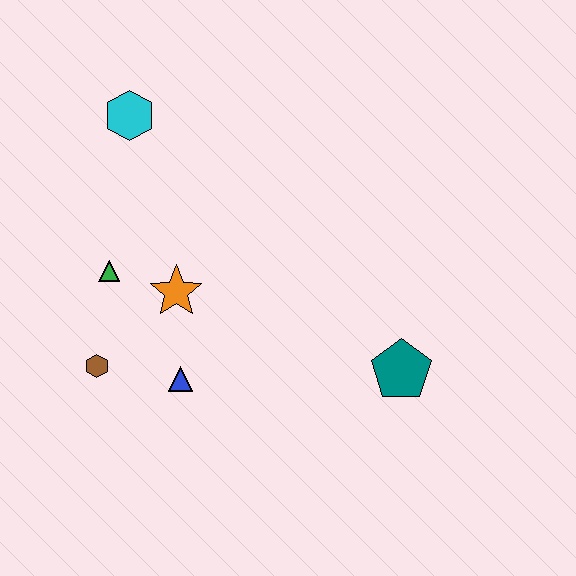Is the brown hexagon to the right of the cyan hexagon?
No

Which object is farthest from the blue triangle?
The cyan hexagon is farthest from the blue triangle.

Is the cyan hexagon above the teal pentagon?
Yes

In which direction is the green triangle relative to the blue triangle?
The green triangle is above the blue triangle.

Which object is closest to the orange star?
The green triangle is closest to the orange star.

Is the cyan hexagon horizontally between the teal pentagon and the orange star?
No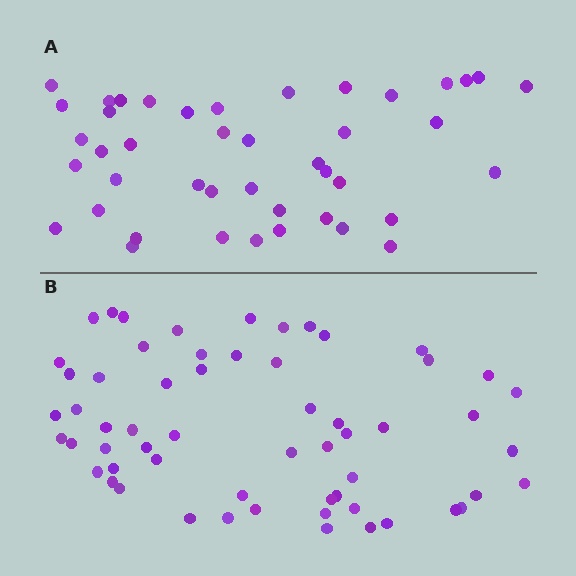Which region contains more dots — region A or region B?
Region B (the bottom region) has more dots.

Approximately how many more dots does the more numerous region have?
Region B has approximately 15 more dots than region A.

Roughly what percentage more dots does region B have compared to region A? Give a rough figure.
About 35% more.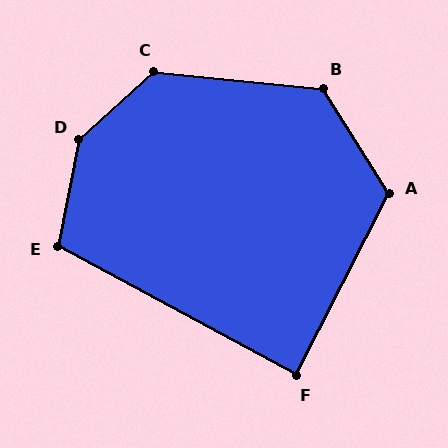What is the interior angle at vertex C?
Approximately 132 degrees (obtuse).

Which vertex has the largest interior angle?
D, at approximately 143 degrees.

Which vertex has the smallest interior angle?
F, at approximately 89 degrees.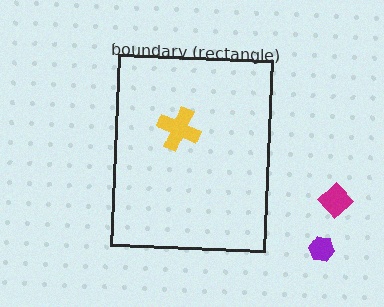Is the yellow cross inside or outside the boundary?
Inside.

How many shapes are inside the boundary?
1 inside, 2 outside.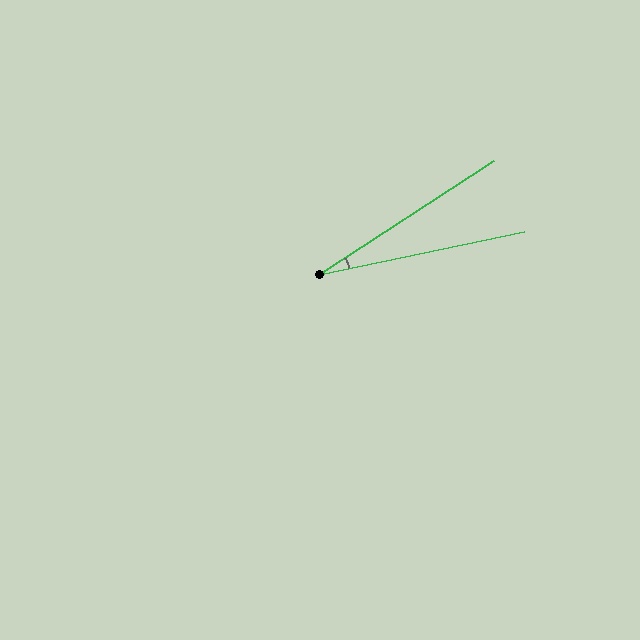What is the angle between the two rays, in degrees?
Approximately 21 degrees.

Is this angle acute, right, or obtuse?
It is acute.